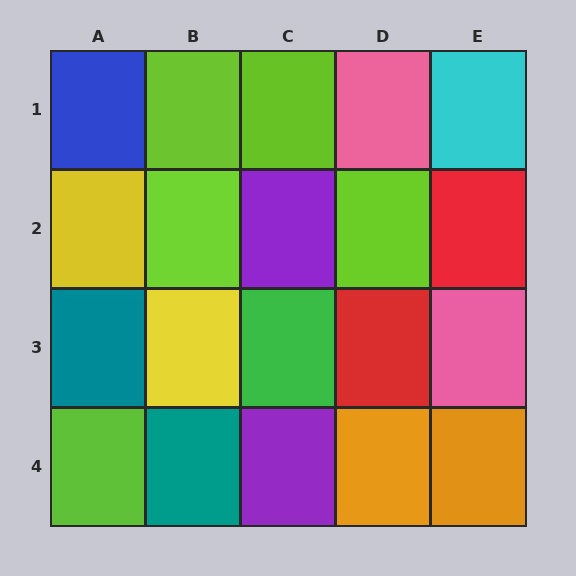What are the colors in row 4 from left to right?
Lime, teal, purple, orange, orange.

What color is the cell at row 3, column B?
Yellow.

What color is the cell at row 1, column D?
Pink.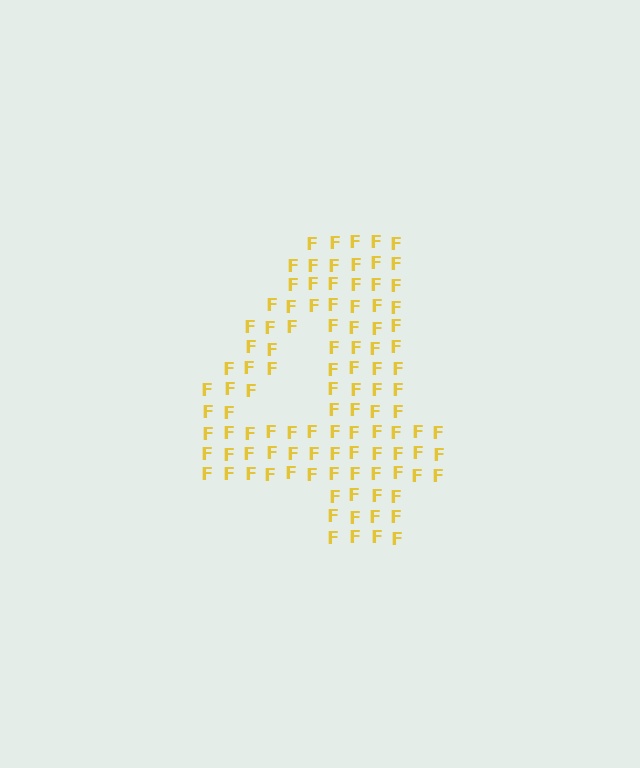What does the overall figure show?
The overall figure shows the digit 4.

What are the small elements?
The small elements are letter F's.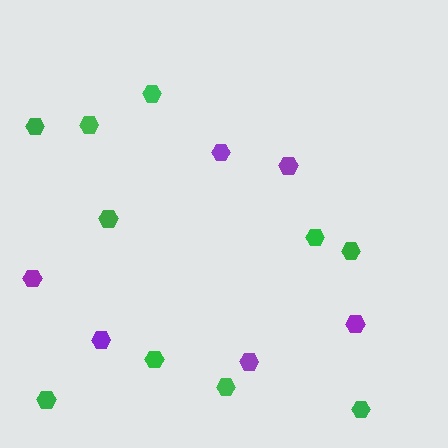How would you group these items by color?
There are 2 groups: one group of green hexagons (10) and one group of purple hexagons (6).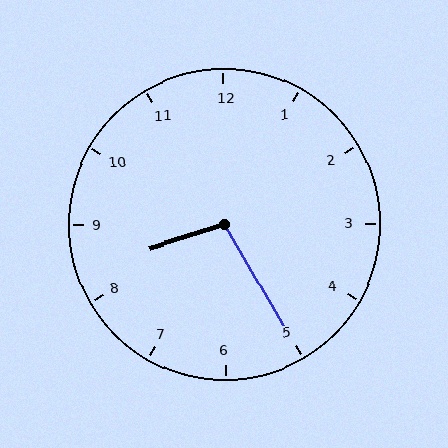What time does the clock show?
8:25.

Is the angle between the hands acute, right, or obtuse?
It is obtuse.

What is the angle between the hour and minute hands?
Approximately 102 degrees.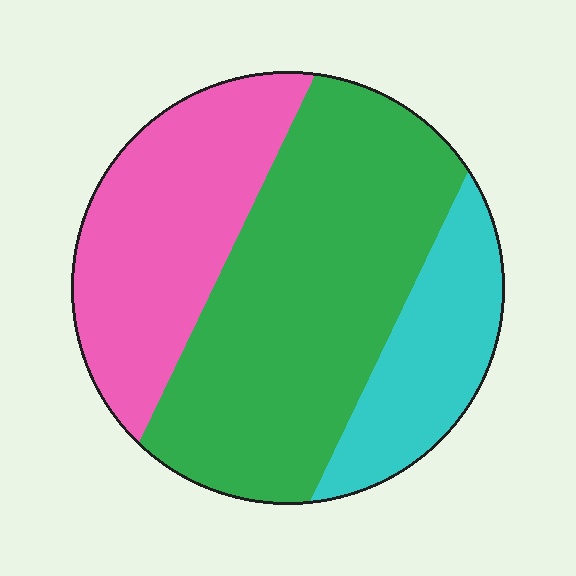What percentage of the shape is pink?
Pink takes up between a quarter and a half of the shape.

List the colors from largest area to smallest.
From largest to smallest: green, pink, cyan.